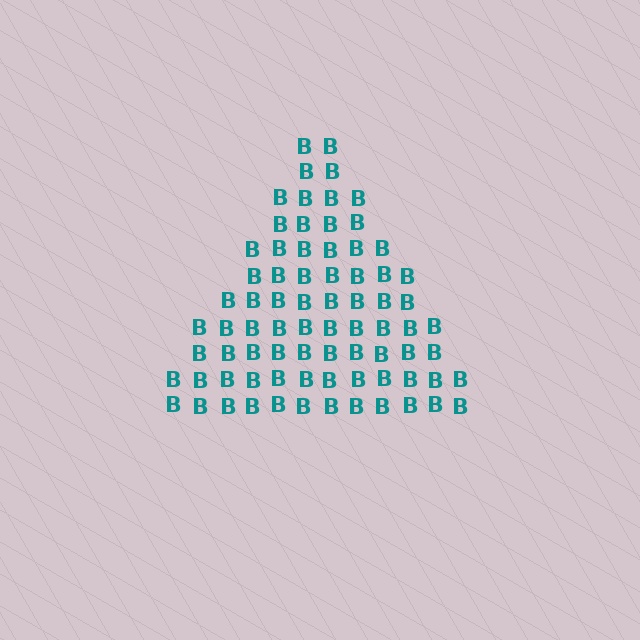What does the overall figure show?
The overall figure shows a triangle.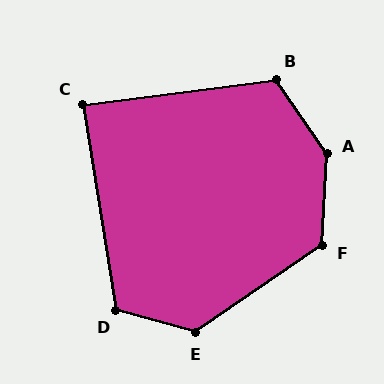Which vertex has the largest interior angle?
A, at approximately 142 degrees.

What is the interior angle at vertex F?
Approximately 128 degrees (obtuse).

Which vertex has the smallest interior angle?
C, at approximately 88 degrees.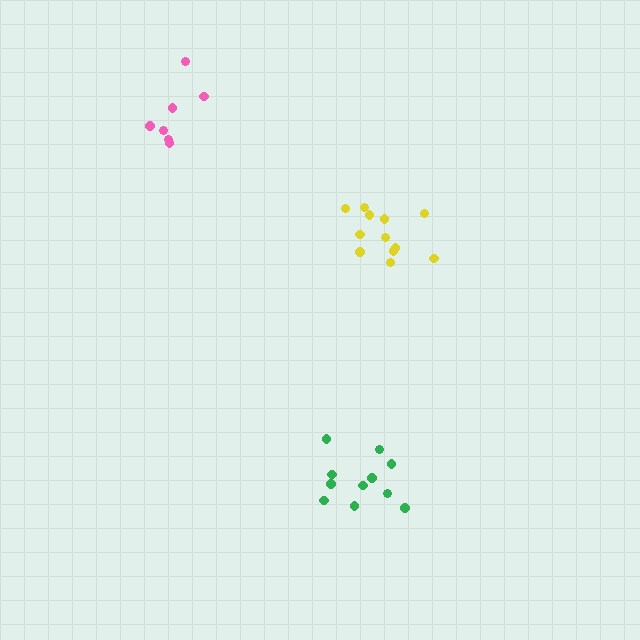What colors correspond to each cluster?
The clusters are colored: green, yellow, pink.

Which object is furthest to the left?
The pink cluster is leftmost.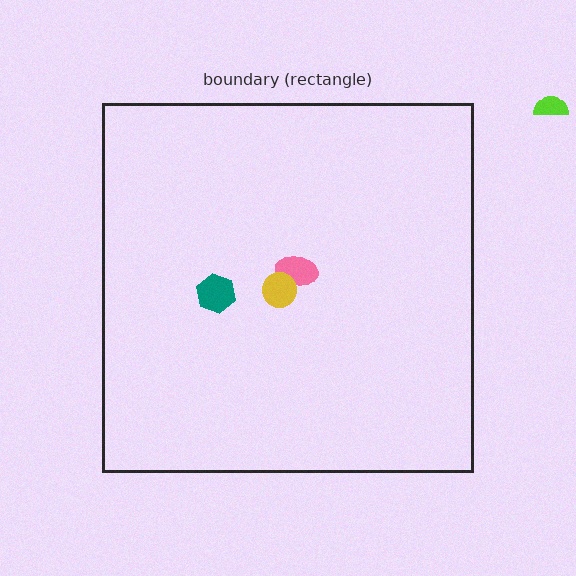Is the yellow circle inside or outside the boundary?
Inside.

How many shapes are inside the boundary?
3 inside, 1 outside.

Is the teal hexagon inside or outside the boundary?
Inside.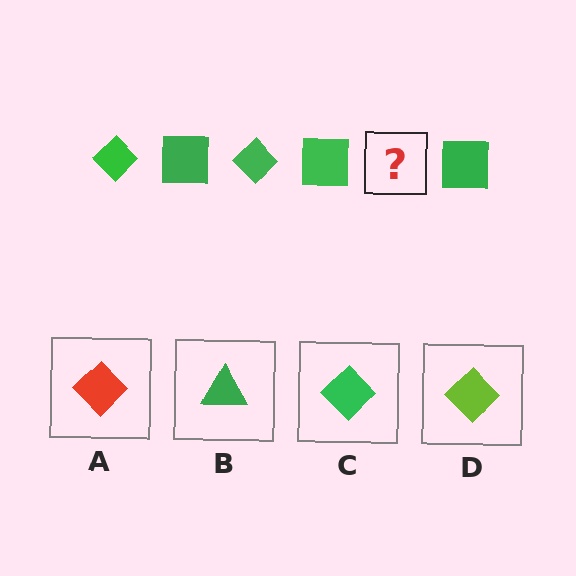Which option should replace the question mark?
Option C.